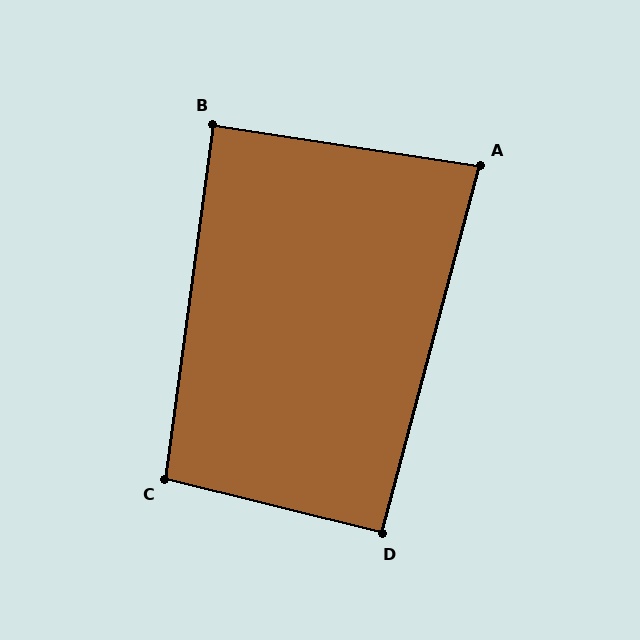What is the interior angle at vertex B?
Approximately 89 degrees (approximately right).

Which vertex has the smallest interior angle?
A, at approximately 84 degrees.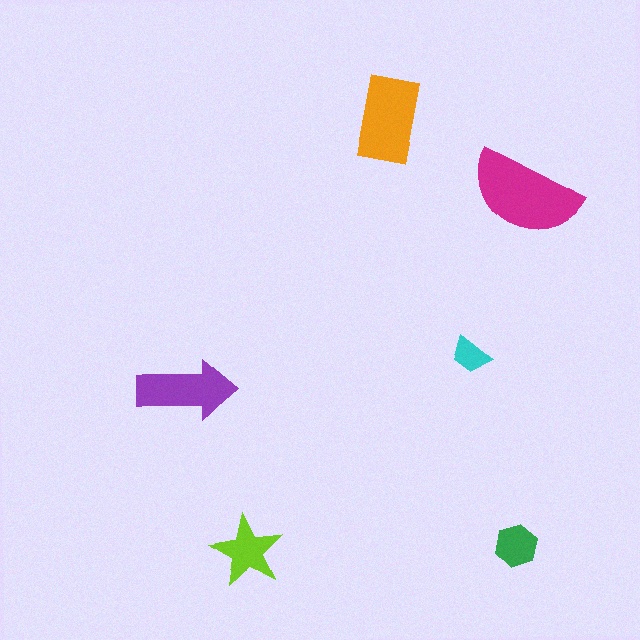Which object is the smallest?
The cyan trapezoid.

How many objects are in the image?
There are 6 objects in the image.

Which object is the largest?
The magenta semicircle.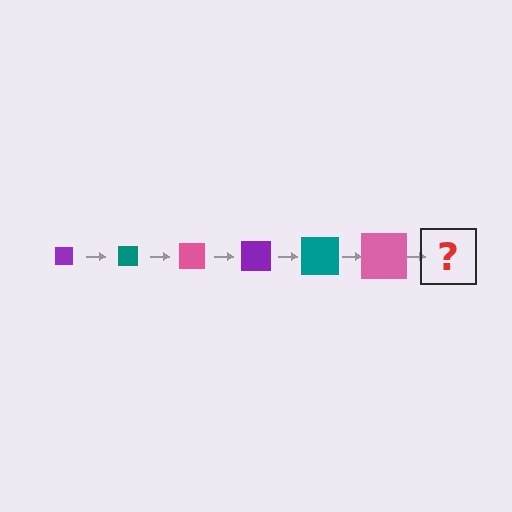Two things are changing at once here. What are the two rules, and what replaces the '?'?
The two rules are that the square grows larger each step and the color cycles through purple, teal, and pink. The '?' should be a purple square, larger than the previous one.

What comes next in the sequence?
The next element should be a purple square, larger than the previous one.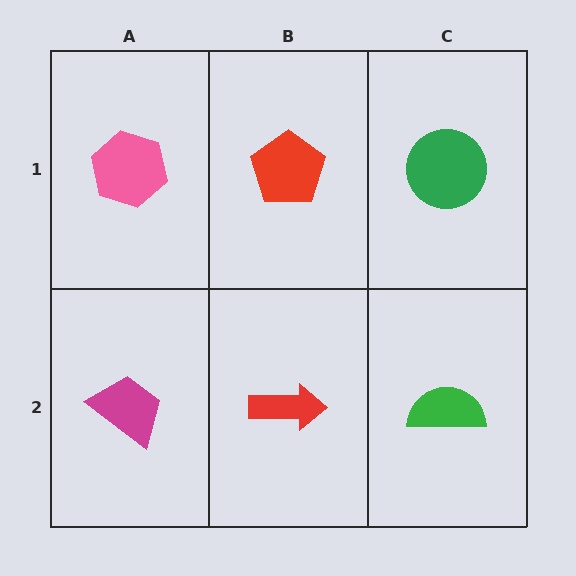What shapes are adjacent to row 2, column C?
A green circle (row 1, column C), a red arrow (row 2, column B).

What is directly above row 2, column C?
A green circle.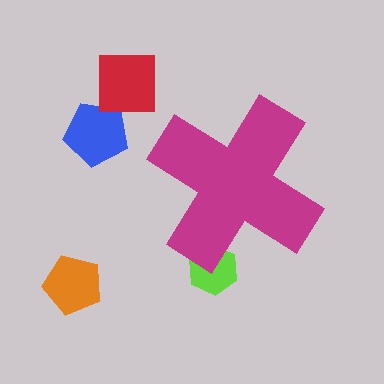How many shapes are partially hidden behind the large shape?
1 shape is partially hidden.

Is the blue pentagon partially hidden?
No, the blue pentagon is fully visible.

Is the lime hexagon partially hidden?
Yes, the lime hexagon is partially hidden behind the magenta cross.